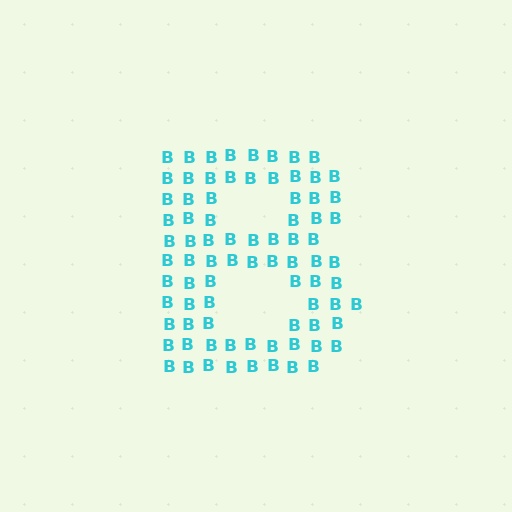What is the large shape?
The large shape is the letter B.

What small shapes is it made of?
It is made of small letter B's.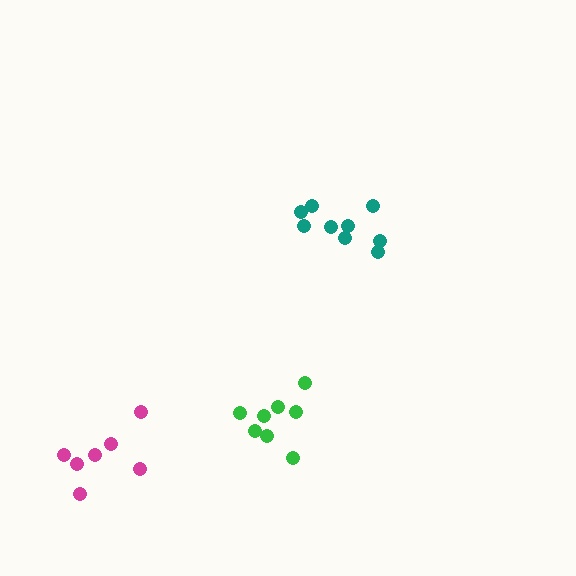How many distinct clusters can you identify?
There are 3 distinct clusters.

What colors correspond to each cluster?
The clusters are colored: teal, green, magenta.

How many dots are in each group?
Group 1: 9 dots, Group 2: 8 dots, Group 3: 7 dots (24 total).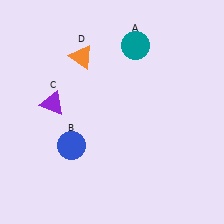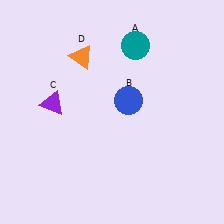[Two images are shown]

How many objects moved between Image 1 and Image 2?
1 object moved between the two images.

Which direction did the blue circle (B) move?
The blue circle (B) moved right.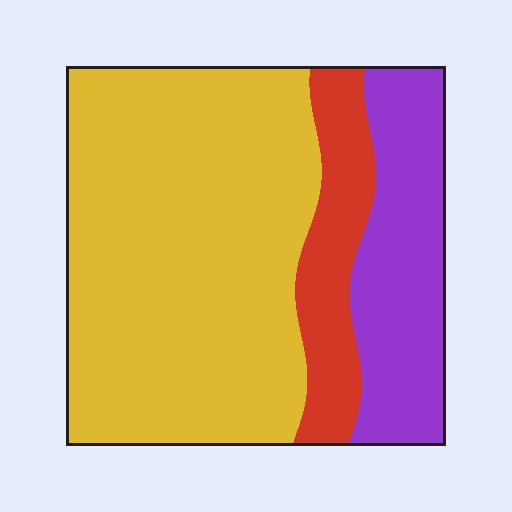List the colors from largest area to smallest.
From largest to smallest: yellow, purple, red.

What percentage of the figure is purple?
Purple takes up less than a quarter of the figure.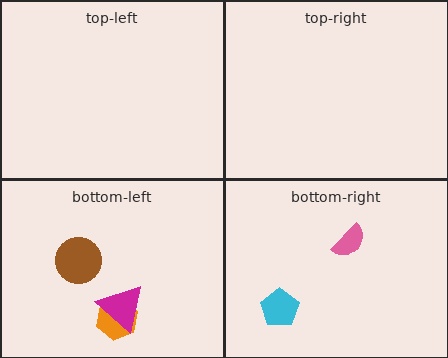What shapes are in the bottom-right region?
The pink semicircle, the cyan pentagon.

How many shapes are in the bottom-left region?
3.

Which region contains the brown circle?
The bottom-left region.